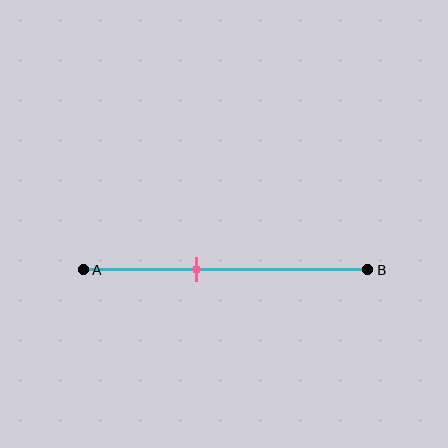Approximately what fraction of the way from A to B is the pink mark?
The pink mark is approximately 40% of the way from A to B.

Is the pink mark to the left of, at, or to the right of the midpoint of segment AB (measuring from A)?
The pink mark is to the left of the midpoint of segment AB.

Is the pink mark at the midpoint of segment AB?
No, the mark is at about 40% from A, not at the 50% midpoint.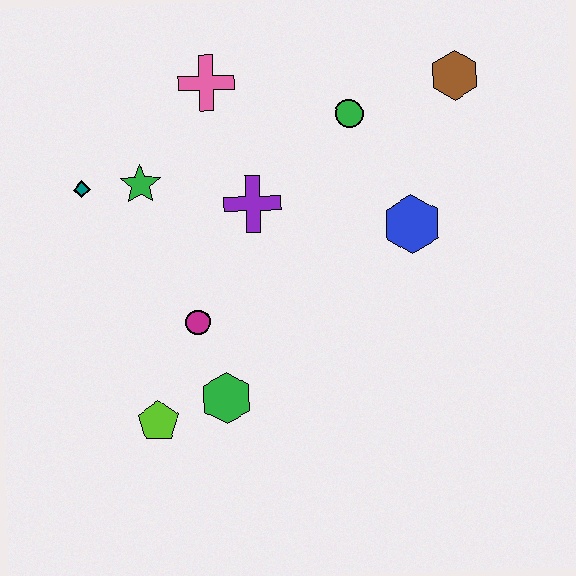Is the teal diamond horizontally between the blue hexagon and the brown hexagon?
No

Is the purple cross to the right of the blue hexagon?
No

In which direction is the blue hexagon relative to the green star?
The blue hexagon is to the right of the green star.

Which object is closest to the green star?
The teal diamond is closest to the green star.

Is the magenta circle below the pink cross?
Yes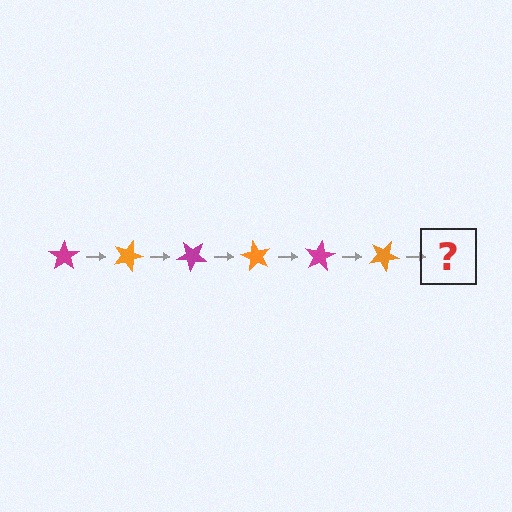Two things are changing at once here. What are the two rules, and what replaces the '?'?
The two rules are that it rotates 20 degrees each step and the color cycles through magenta and orange. The '?' should be a magenta star, rotated 120 degrees from the start.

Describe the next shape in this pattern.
It should be a magenta star, rotated 120 degrees from the start.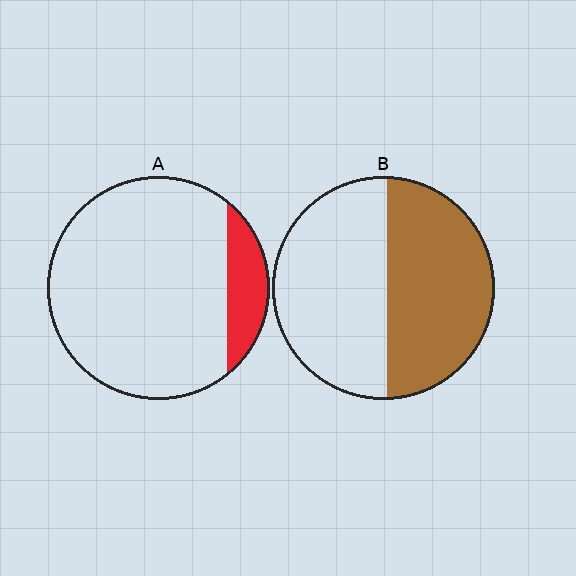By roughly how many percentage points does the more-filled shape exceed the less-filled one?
By roughly 35 percentage points (B over A).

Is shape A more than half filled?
No.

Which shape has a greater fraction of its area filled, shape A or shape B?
Shape B.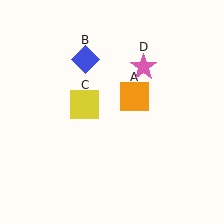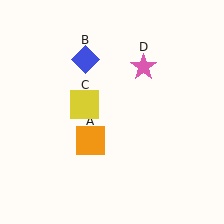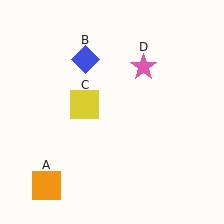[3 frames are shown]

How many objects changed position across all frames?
1 object changed position: orange square (object A).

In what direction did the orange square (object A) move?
The orange square (object A) moved down and to the left.